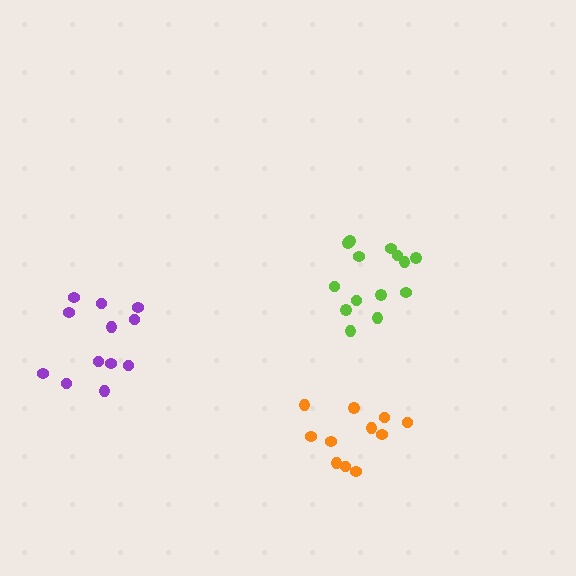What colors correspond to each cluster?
The clusters are colored: lime, orange, purple.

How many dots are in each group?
Group 1: 14 dots, Group 2: 11 dots, Group 3: 12 dots (37 total).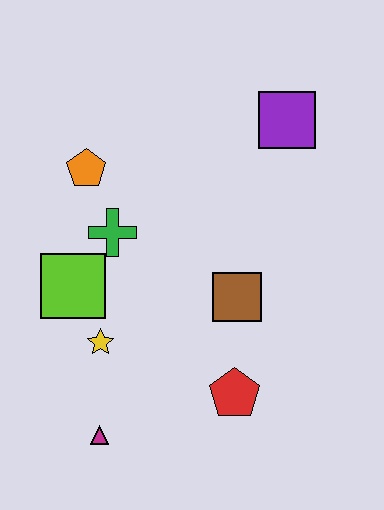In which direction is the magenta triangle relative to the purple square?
The magenta triangle is below the purple square.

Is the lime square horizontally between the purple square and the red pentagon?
No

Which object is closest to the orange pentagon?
The green cross is closest to the orange pentagon.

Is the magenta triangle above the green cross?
No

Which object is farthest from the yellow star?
The purple square is farthest from the yellow star.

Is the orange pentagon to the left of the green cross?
Yes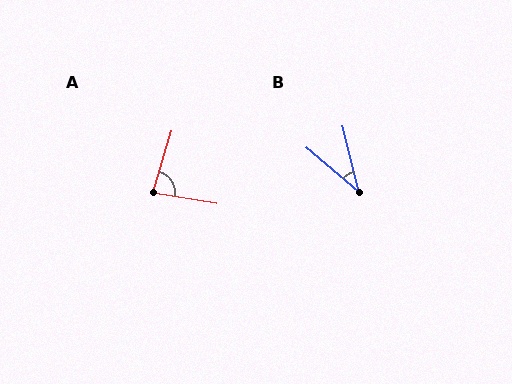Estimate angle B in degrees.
Approximately 36 degrees.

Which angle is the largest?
A, at approximately 83 degrees.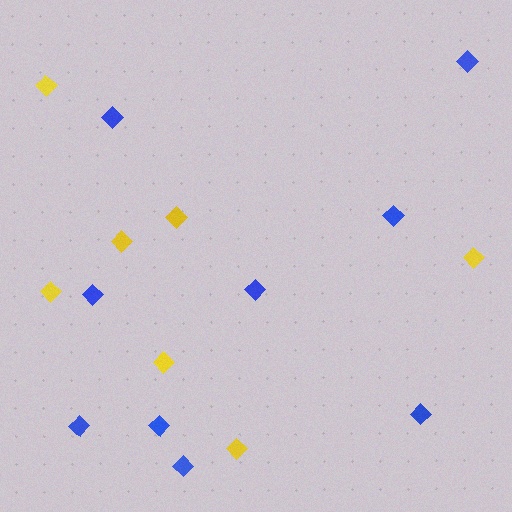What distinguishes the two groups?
There are 2 groups: one group of yellow diamonds (7) and one group of blue diamonds (9).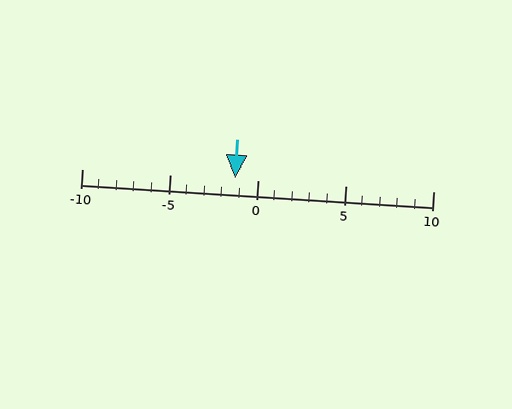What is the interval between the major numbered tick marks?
The major tick marks are spaced 5 units apart.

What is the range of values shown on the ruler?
The ruler shows values from -10 to 10.